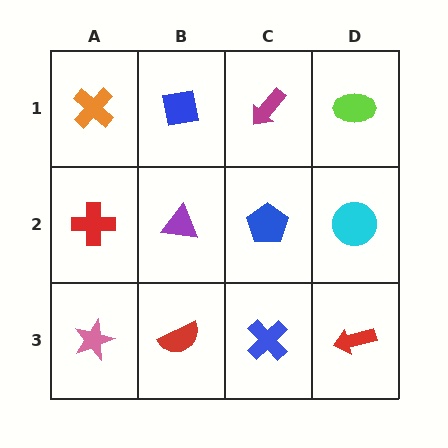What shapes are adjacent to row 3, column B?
A purple triangle (row 2, column B), a pink star (row 3, column A), a blue cross (row 3, column C).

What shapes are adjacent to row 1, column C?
A blue pentagon (row 2, column C), a blue square (row 1, column B), a lime ellipse (row 1, column D).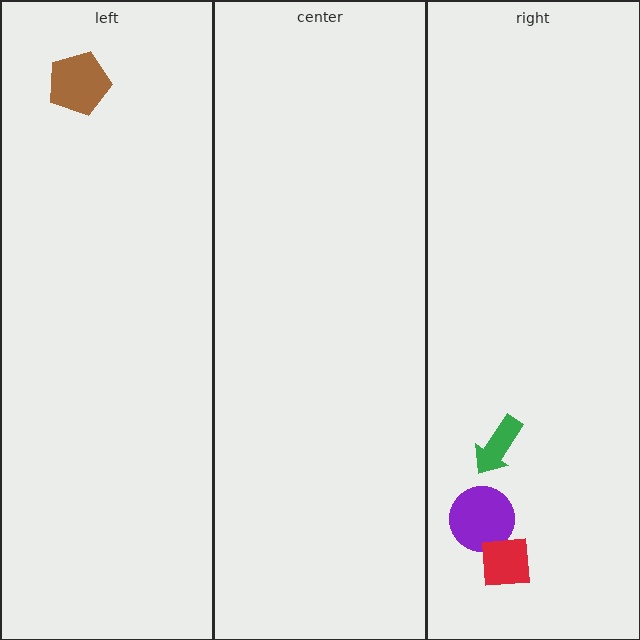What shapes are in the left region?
The brown pentagon.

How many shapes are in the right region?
3.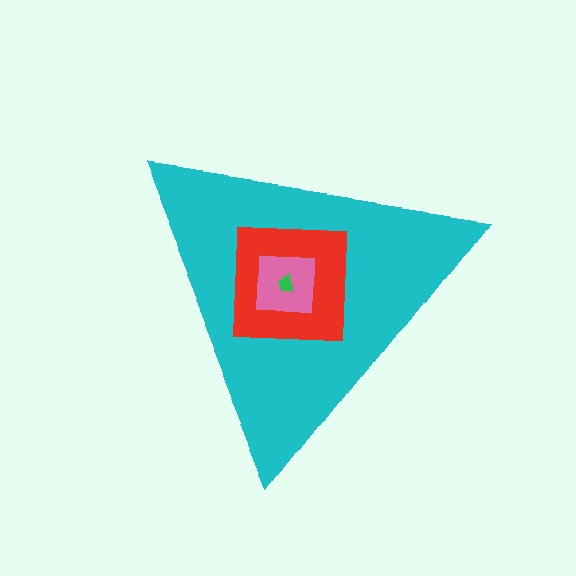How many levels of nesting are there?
4.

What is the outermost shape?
The cyan triangle.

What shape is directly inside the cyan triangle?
The red square.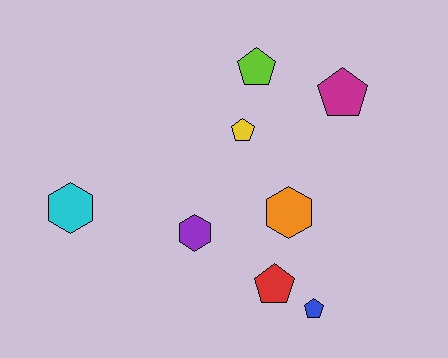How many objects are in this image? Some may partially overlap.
There are 8 objects.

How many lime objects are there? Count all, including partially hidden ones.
There is 1 lime object.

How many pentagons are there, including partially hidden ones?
There are 5 pentagons.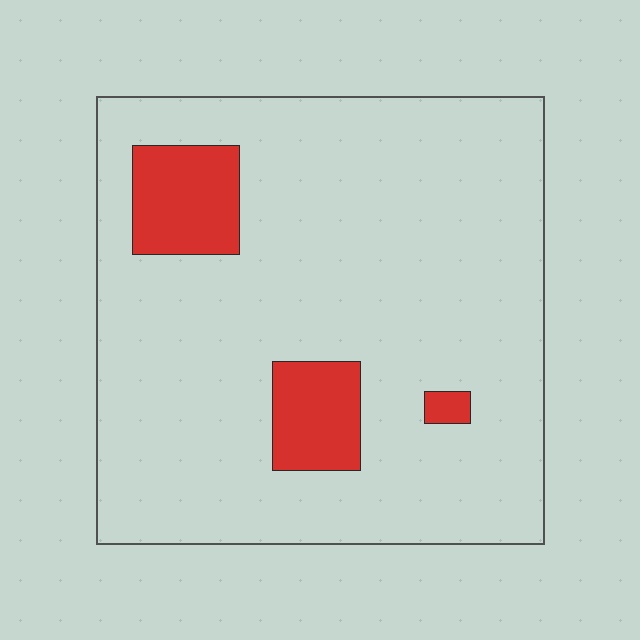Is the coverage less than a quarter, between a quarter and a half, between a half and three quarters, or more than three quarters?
Less than a quarter.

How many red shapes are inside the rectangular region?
3.